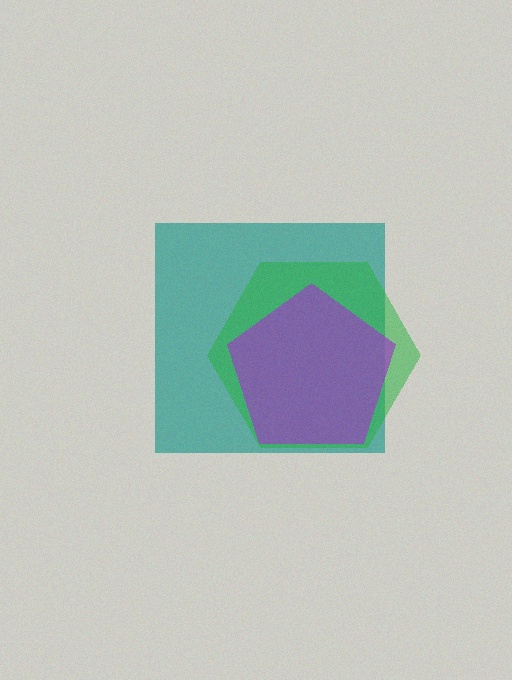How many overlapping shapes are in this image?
There are 3 overlapping shapes in the image.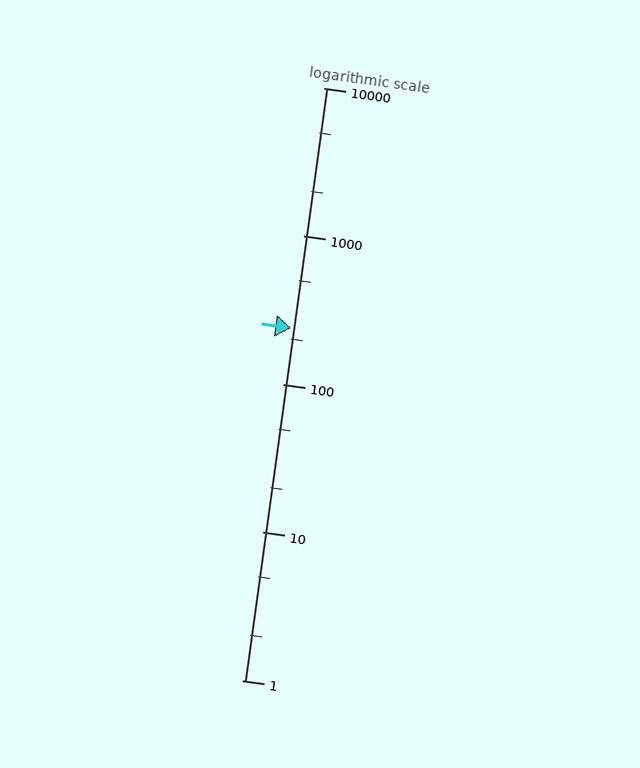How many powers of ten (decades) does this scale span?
The scale spans 4 decades, from 1 to 10000.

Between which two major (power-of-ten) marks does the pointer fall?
The pointer is between 100 and 1000.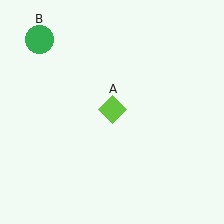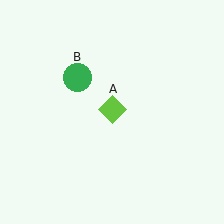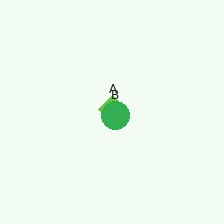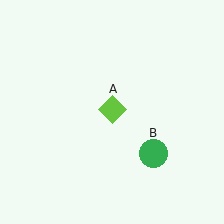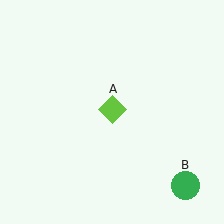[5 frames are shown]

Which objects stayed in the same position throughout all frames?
Lime diamond (object A) remained stationary.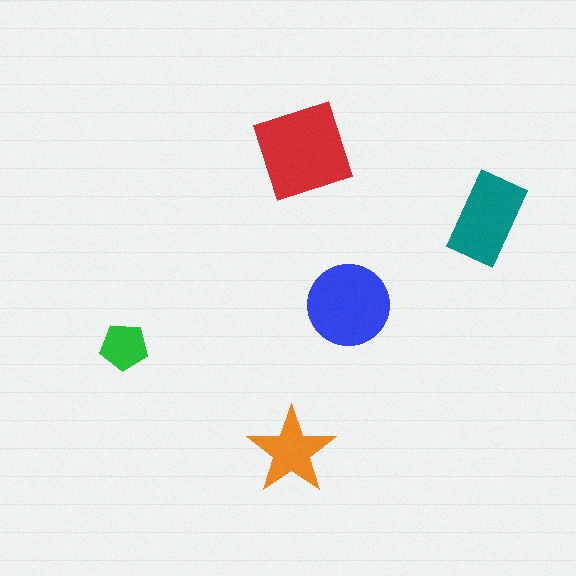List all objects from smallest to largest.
The green pentagon, the orange star, the teal rectangle, the blue circle, the red square.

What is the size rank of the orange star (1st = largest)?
4th.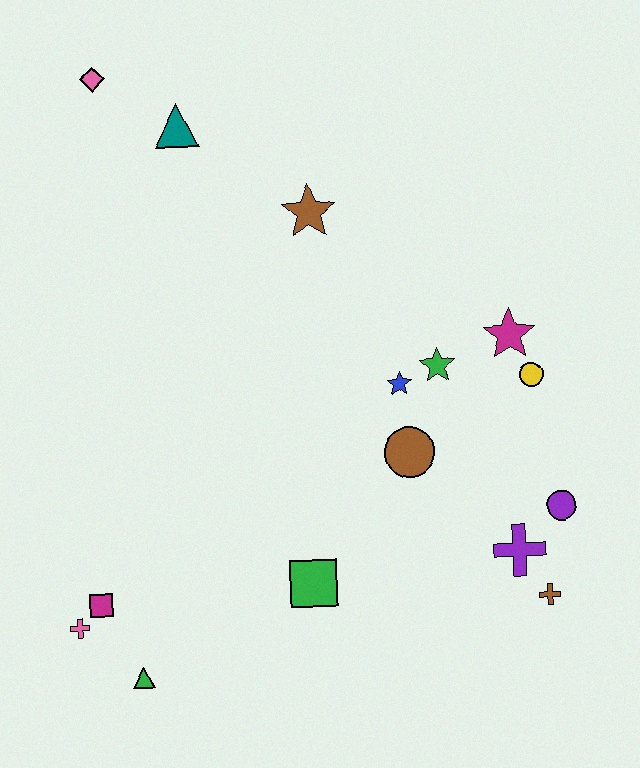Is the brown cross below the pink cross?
No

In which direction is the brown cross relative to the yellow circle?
The brown cross is below the yellow circle.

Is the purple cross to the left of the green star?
No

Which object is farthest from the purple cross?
The pink diamond is farthest from the purple cross.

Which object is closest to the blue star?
The green star is closest to the blue star.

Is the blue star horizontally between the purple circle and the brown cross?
No